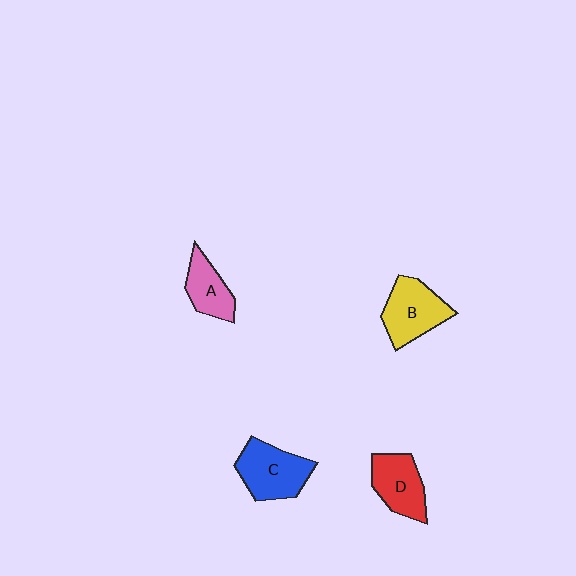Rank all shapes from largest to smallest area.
From largest to smallest: C (blue), B (yellow), D (red), A (pink).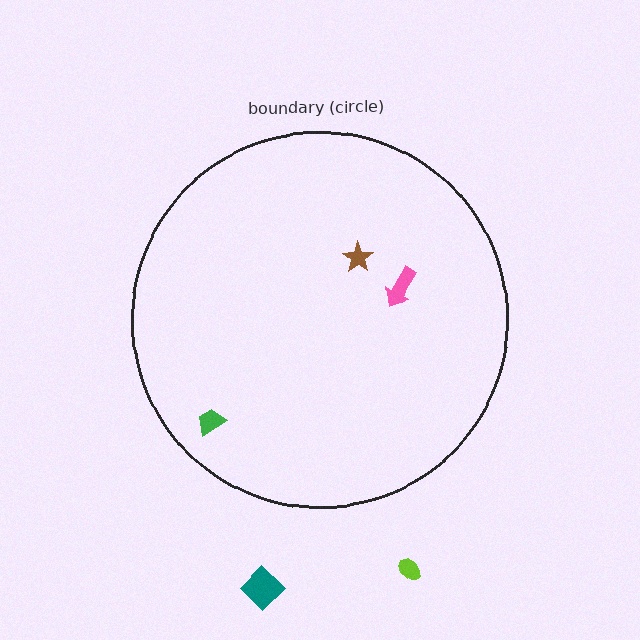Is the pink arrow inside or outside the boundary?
Inside.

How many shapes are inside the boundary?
3 inside, 2 outside.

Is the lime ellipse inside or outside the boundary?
Outside.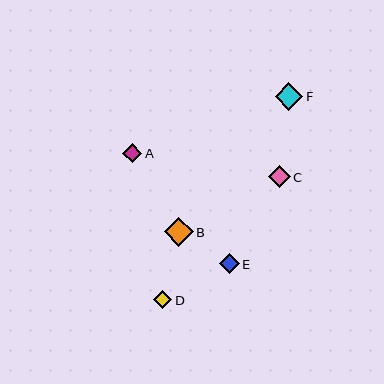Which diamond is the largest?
Diamond B is the largest with a size of approximately 29 pixels.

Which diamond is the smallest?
Diamond D is the smallest with a size of approximately 18 pixels.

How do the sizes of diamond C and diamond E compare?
Diamond C and diamond E are approximately the same size.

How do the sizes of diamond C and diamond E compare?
Diamond C and diamond E are approximately the same size.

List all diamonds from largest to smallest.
From largest to smallest: B, F, C, E, A, D.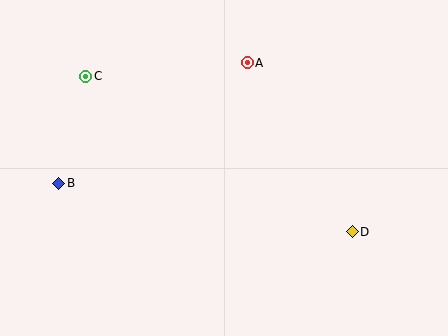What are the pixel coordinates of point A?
Point A is at (247, 63).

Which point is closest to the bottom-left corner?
Point B is closest to the bottom-left corner.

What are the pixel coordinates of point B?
Point B is at (59, 183).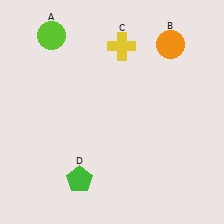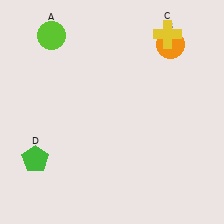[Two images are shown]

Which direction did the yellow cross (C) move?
The yellow cross (C) moved right.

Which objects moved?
The objects that moved are: the yellow cross (C), the green pentagon (D).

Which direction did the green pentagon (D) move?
The green pentagon (D) moved left.